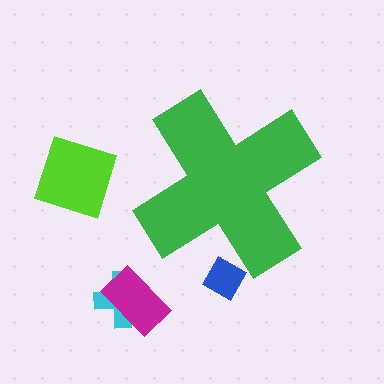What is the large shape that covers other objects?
A green cross.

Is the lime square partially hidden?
No, the lime square is fully visible.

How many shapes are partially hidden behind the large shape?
1 shape is partially hidden.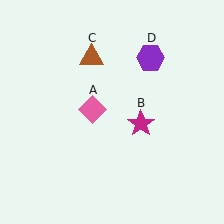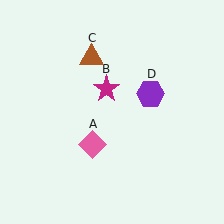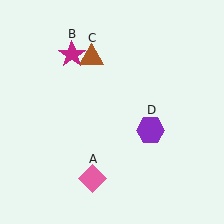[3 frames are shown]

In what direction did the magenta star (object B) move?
The magenta star (object B) moved up and to the left.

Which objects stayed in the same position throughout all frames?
Brown triangle (object C) remained stationary.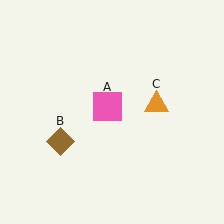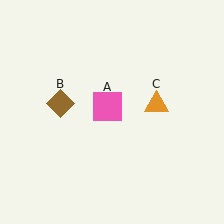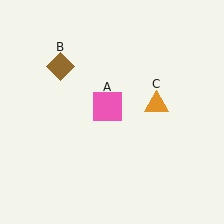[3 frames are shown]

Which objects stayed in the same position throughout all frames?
Pink square (object A) and orange triangle (object C) remained stationary.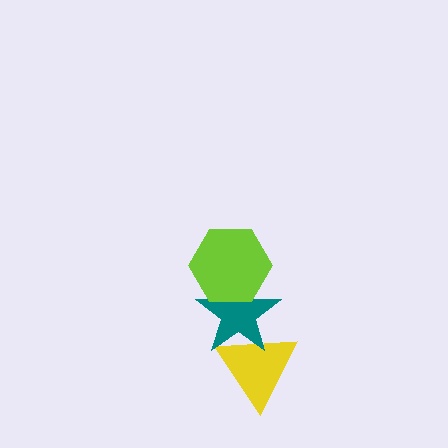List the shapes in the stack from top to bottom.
From top to bottom: the lime hexagon, the teal star, the yellow triangle.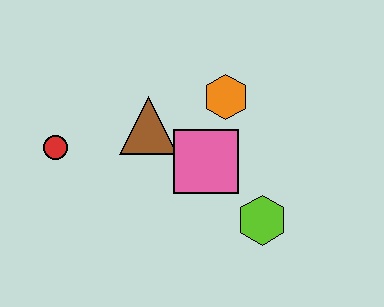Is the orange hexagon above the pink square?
Yes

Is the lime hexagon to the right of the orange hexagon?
Yes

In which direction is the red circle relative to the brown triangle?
The red circle is to the left of the brown triangle.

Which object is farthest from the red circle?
The lime hexagon is farthest from the red circle.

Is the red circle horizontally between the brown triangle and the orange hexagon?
No